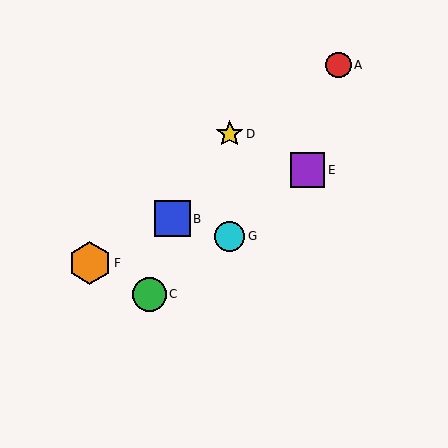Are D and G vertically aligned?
Yes, both are at x≈230.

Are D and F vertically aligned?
No, D is at x≈230 and F is at x≈90.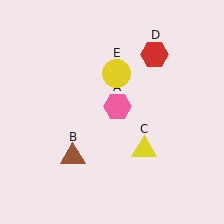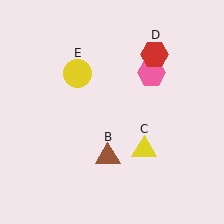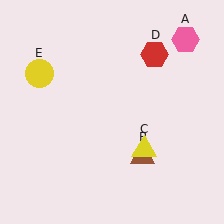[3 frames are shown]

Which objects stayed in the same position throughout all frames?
Yellow triangle (object C) and red hexagon (object D) remained stationary.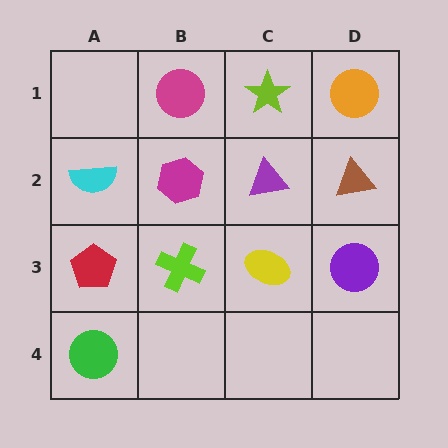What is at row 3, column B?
A lime cross.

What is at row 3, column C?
A yellow ellipse.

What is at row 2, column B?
A magenta hexagon.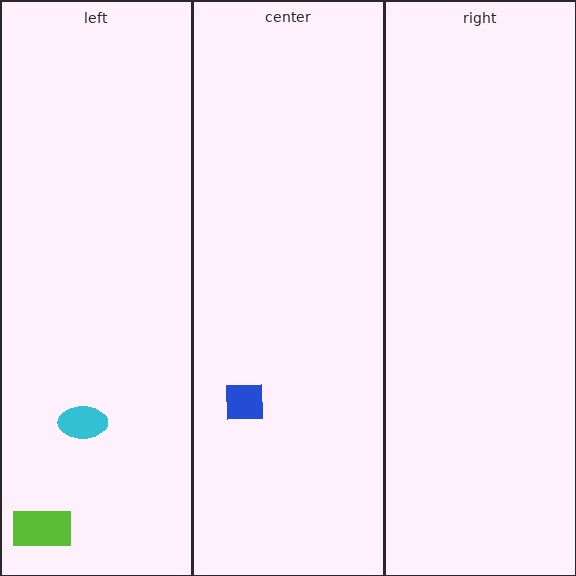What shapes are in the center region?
The blue square.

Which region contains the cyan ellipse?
The left region.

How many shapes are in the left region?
2.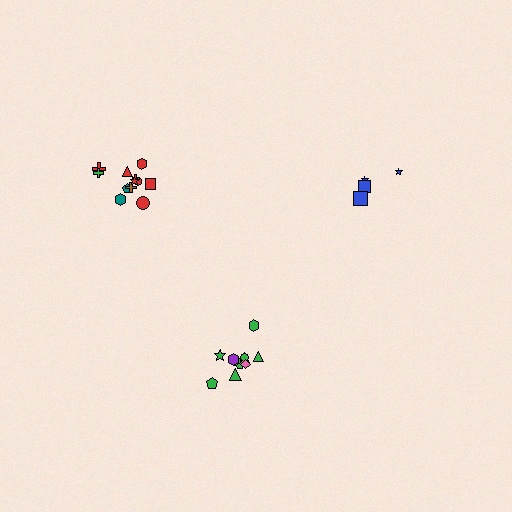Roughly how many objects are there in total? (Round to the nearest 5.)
Roughly 30 objects in total.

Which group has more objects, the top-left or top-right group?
The top-left group.